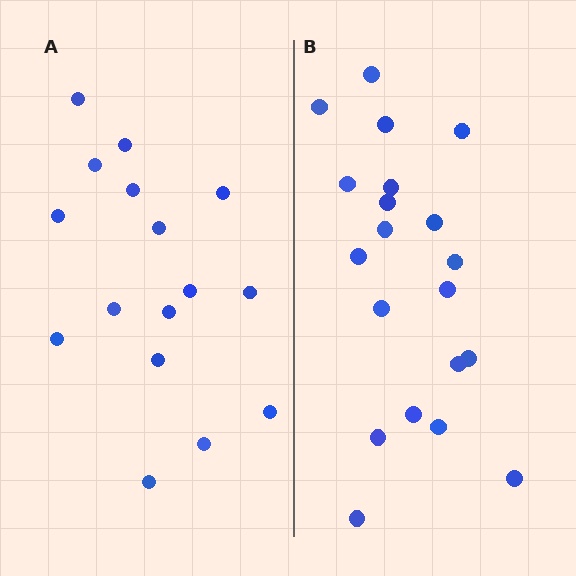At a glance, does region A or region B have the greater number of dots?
Region B (the right region) has more dots.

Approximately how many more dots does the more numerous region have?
Region B has about 4 more dots than region A.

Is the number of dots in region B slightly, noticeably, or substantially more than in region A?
Region B has noticeably more, but not dramatically so. The ratio is roughly 1.2 to 1.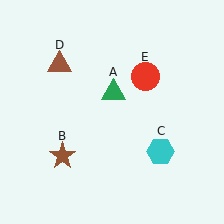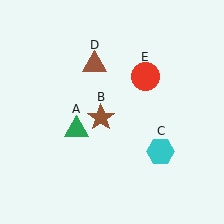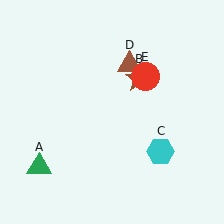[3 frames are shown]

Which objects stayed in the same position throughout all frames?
Cyan hexagon (object C) and red circle (object E) remained stationary.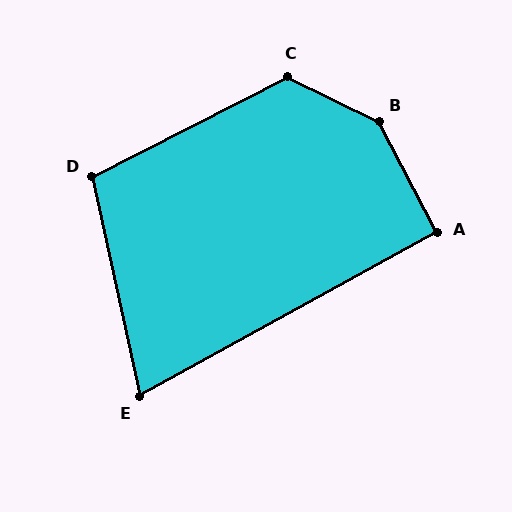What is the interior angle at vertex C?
Approximately 126 degrees (obtuse).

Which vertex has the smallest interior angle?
E, at approximately 74 degrees.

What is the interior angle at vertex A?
Approximately 92 degrees (approximately right).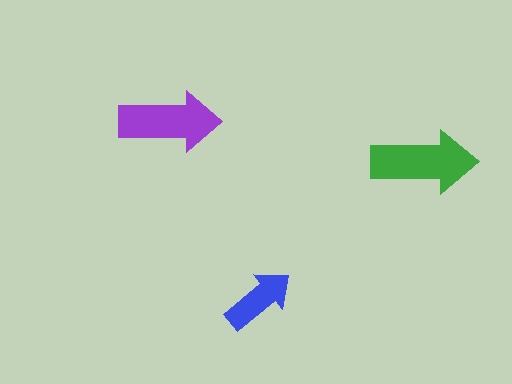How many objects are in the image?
There are 3 objects in the image.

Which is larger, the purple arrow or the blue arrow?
The purple one.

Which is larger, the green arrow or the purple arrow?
The green one.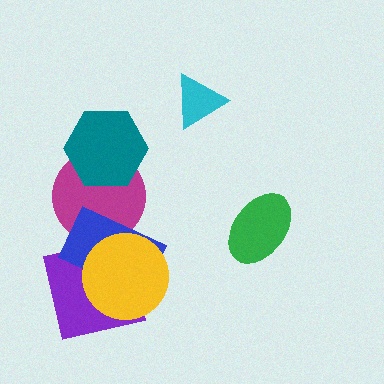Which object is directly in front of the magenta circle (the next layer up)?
The blue rectangle is directly in front of the magenta circle.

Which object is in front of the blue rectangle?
The yellow circle is in front of the blue rectangle.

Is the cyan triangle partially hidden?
No, no other shape covers it.